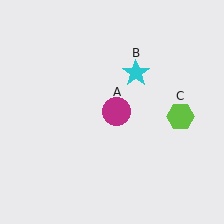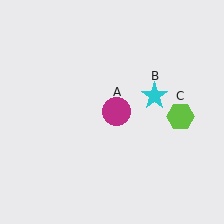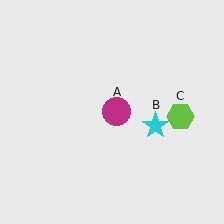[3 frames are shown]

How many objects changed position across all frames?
1 object changed position: cyan star (object B).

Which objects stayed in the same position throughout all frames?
Magenta circle (object A) and lime hexagon (object C) remained stationary.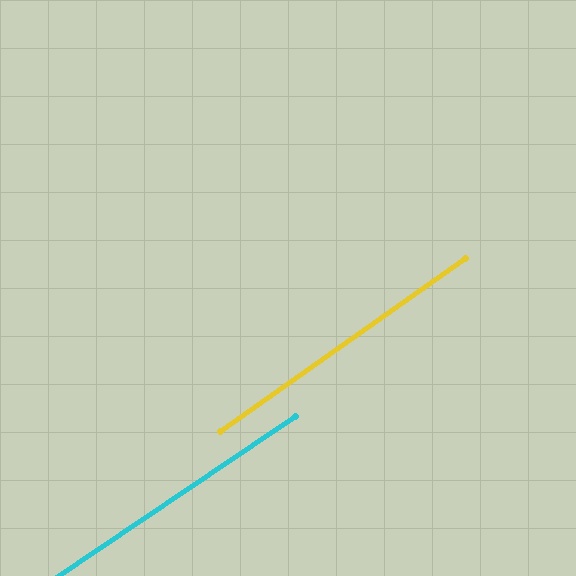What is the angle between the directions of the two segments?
Approximately 1 degree.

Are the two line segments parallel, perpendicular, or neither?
Parallel — their directions differ by only 1.2°.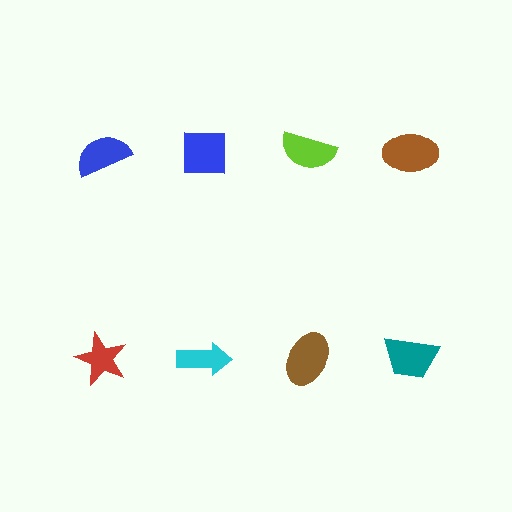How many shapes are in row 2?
4 shapes.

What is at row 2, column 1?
A red star.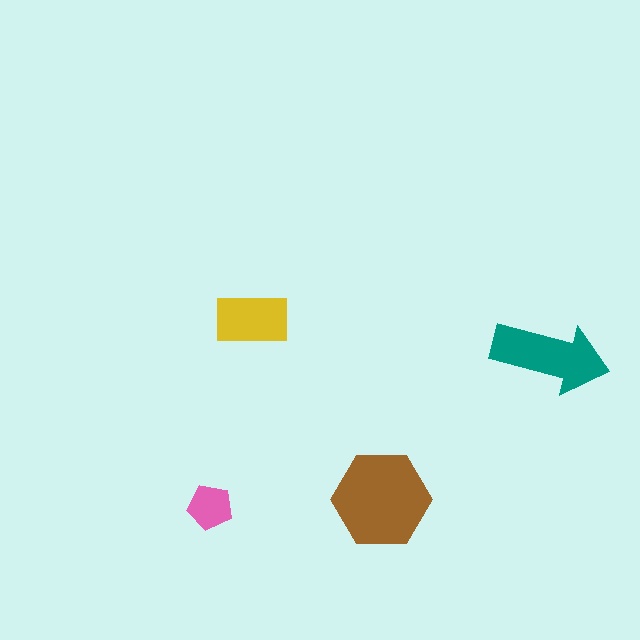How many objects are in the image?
There are 4 objects in the image.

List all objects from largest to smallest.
The brown hexagon, the teal arrow, the yellow rectangle, the pink pentagon.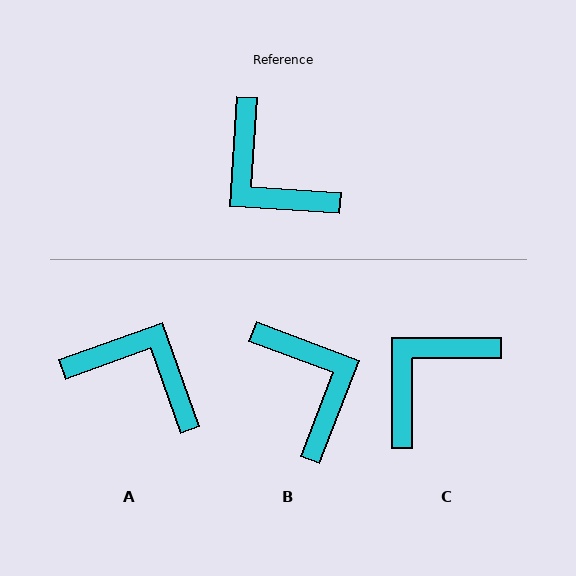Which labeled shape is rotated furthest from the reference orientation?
B, about 163 degrees away.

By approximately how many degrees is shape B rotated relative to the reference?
Approximately 163 degrees counter-clockwise.